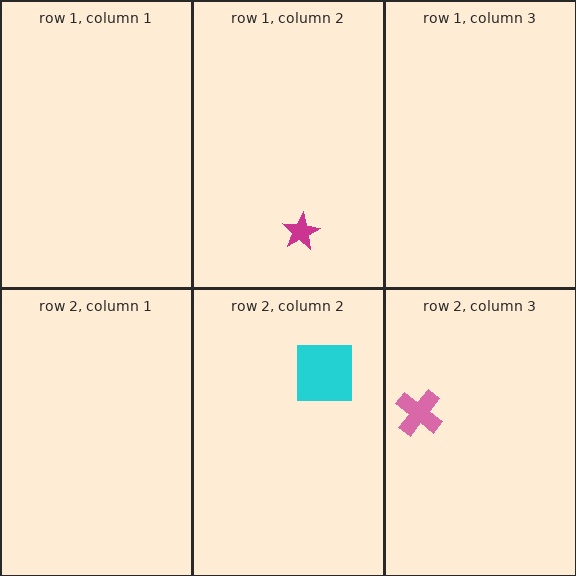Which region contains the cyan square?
The row 2, column 2 region.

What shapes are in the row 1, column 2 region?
The magenta star.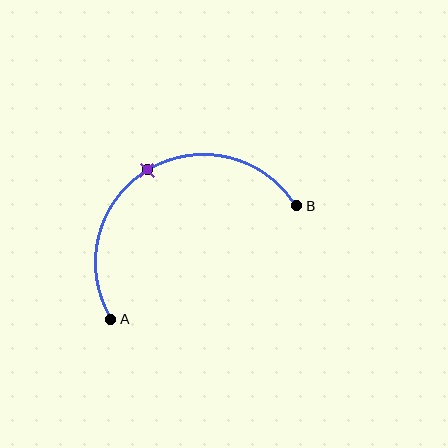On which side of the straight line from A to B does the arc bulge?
The arc bulges above the straight line connecting A and B.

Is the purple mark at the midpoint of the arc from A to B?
Yes. The purple mark lies on the arc at equal arc-length from both A and B — it is the arc midpoint.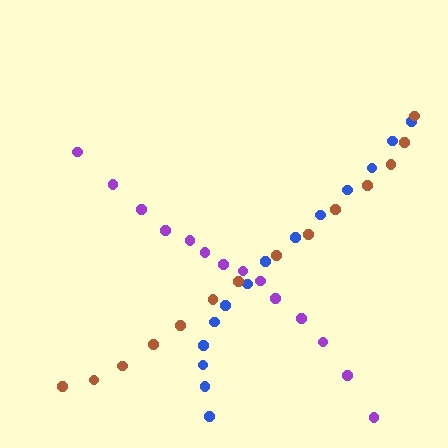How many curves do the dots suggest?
There are 3 distinct paths.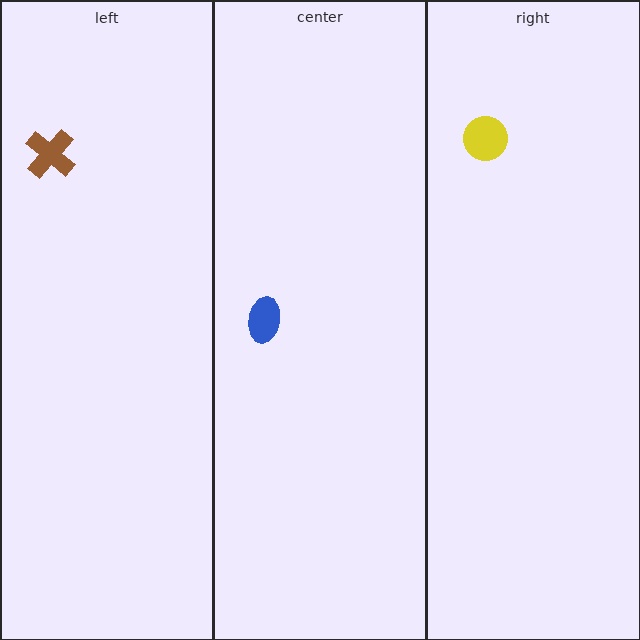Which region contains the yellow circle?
The right region.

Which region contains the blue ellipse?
The center region.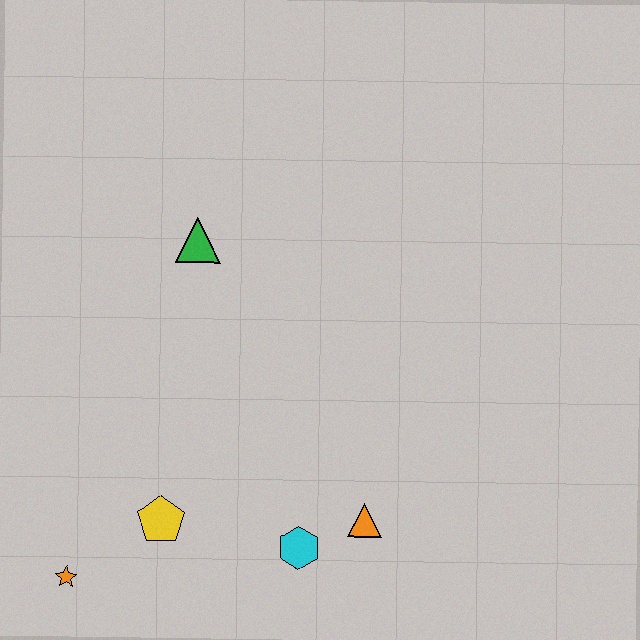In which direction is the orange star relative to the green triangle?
The orange star is below the green triangle.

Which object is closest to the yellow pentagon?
The orange star is closest to the yellow pentagon.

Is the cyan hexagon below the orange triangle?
Yes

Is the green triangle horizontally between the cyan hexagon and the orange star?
Yes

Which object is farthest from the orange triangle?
The green triangle is farthest from the orange triangle.